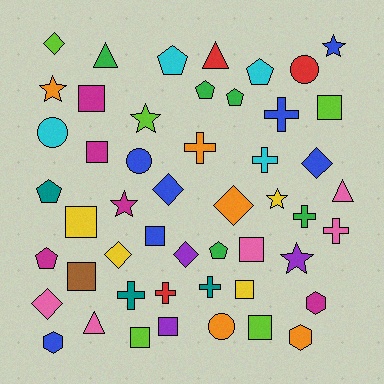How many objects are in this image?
There are 50 objects.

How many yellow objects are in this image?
There are 4 yellow objects.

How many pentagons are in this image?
There are 7 pentagons.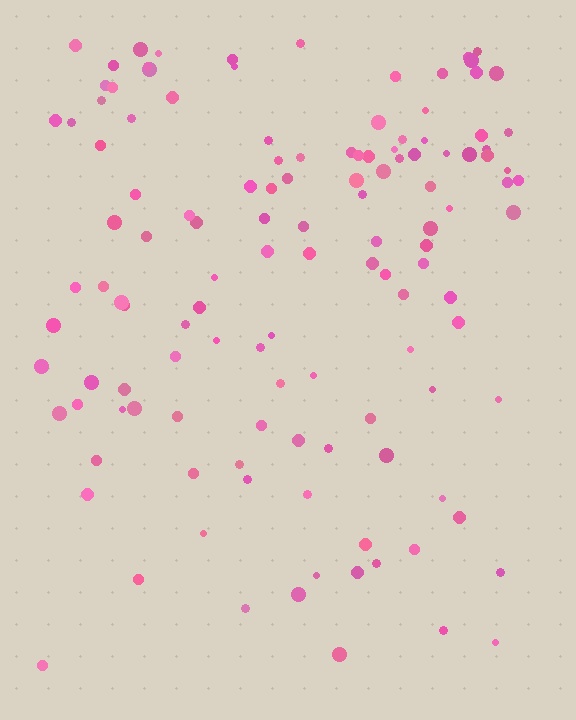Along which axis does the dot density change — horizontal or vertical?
Vertical.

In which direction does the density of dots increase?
From bottom to top, with the top side densest.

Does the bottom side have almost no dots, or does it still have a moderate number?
Still a moderate number, just noticeably fewer than the top.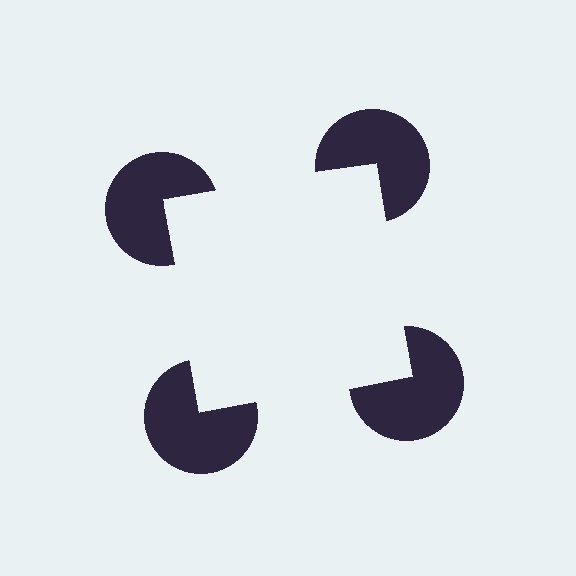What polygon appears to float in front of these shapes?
An illusory square — its edges are inferred from the aligned wedge cuts in the pac-man discs, not physically drawn.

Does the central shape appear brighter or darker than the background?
It typically appears slightly brighter than the background, even though no actual brightness change is drawn.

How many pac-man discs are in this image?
There are 4 — one at each vertex of the illusory square.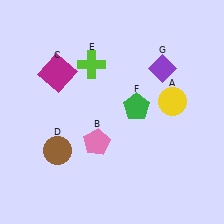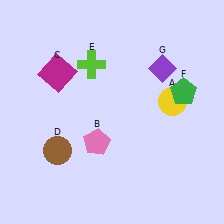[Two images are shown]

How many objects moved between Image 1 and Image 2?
1 object moved between the two images.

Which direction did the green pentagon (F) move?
The green pentagon (F) moved right.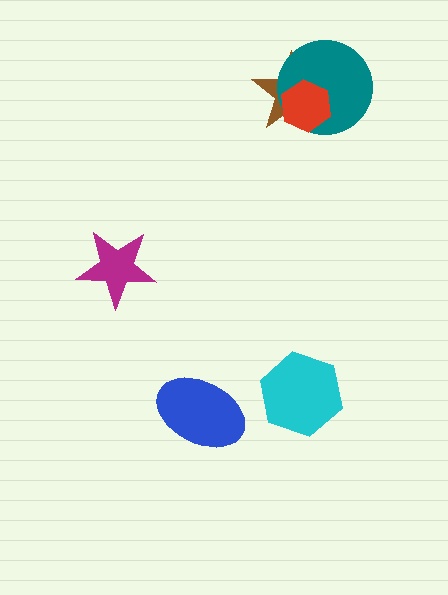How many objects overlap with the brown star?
2 objects overlap with the brown star.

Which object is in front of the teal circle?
The red hexagon is in front of the teal circle.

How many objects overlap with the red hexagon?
2 objects overlap with the red hexagon.